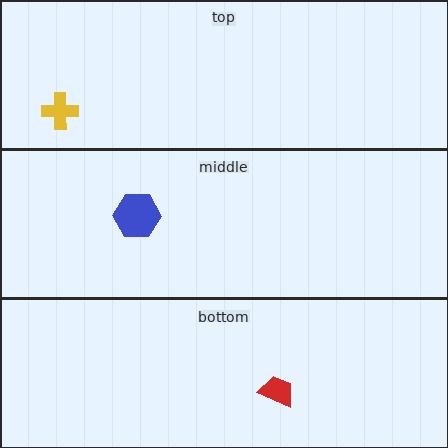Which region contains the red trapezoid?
The bottom region.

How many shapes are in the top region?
1.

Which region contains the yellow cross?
The top region.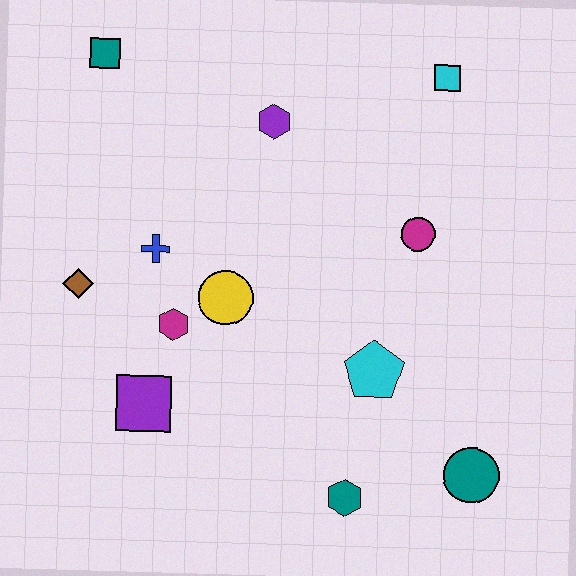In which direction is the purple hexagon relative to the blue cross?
The purple hexagon is above the blue cross.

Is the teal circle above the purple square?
No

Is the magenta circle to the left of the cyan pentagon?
No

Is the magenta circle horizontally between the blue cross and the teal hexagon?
No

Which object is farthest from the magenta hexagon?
The cyan square is farthest from the magenta hexagon.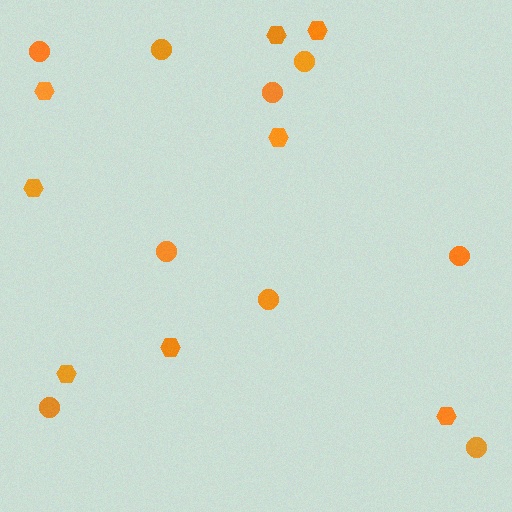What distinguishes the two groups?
There are 2 groups: one group of circles (9) and one group of hexagons (8).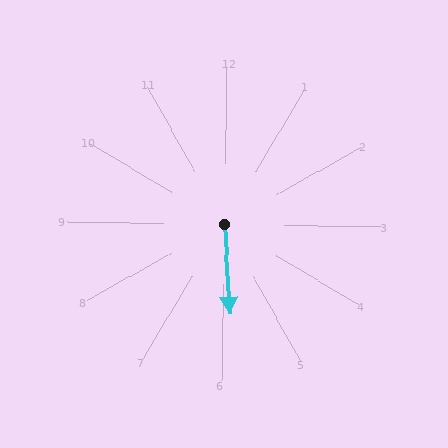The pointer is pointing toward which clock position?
Roughly 6 o'clock.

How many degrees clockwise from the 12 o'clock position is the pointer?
Approximately 176 degrees.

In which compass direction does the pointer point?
South.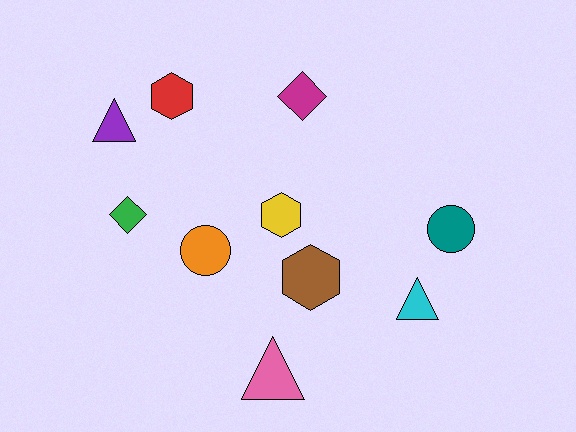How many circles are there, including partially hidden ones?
There are 2 circles.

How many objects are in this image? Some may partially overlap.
There are 10 objects.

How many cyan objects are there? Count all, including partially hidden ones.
There is 1 cyan object.